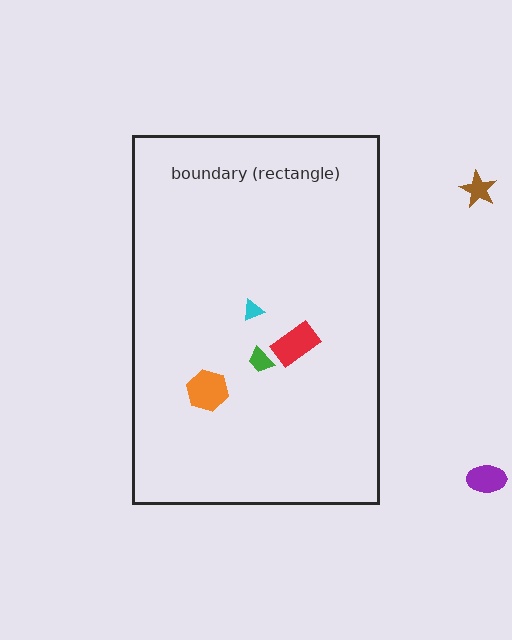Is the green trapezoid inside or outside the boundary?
Inside.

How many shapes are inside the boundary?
4 inside, 2 outside.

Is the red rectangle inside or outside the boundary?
Inside.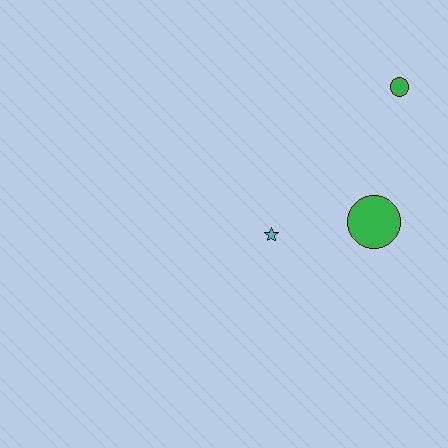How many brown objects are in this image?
There are no brown objects.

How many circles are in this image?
There are 2 circles.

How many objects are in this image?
There are 3 objects.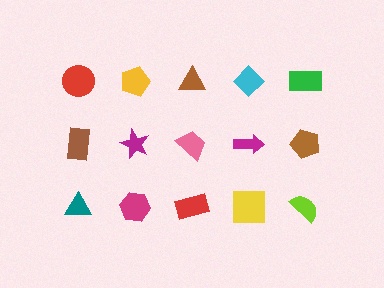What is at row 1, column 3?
A brown triangle.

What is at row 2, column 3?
A pink trapezoid.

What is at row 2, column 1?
A brown rectangle.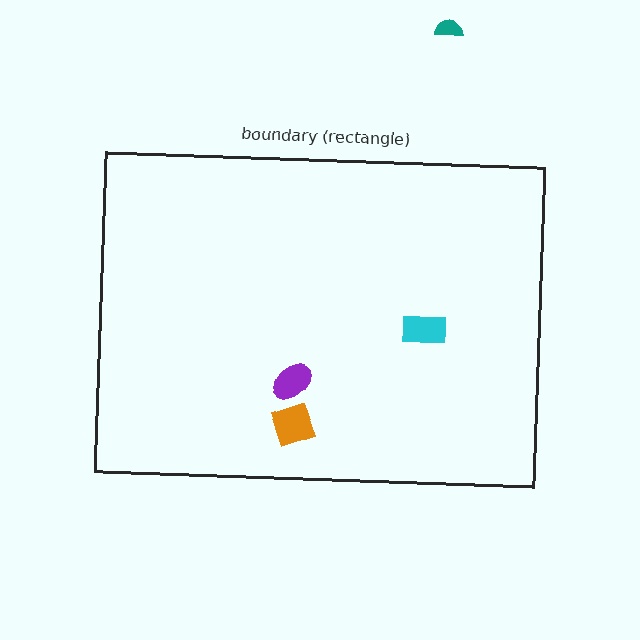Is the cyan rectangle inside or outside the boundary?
Inside.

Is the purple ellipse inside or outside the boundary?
Inside.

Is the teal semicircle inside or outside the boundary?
Outside.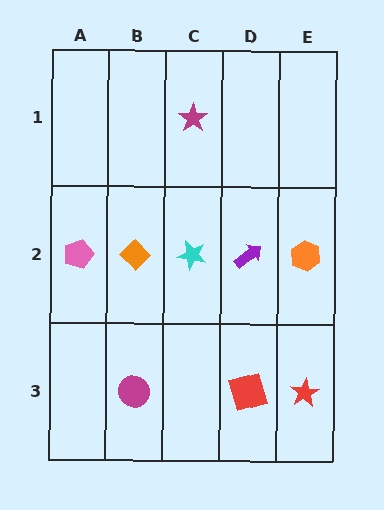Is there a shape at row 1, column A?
No, that cell is empty.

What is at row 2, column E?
An orange hexagon.